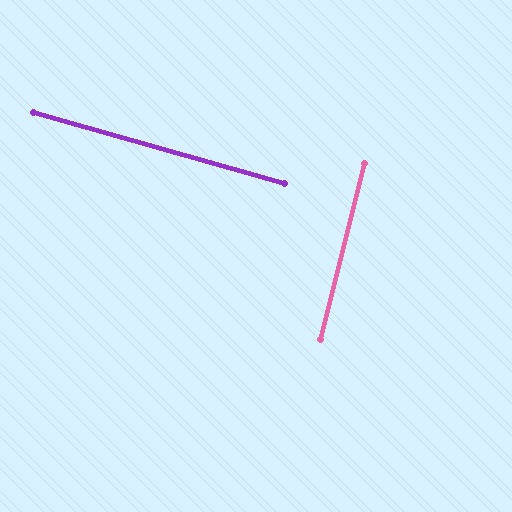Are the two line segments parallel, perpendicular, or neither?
Perpendicular — they meet at approximately 88°.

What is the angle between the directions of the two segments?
Approximately 88 degrees.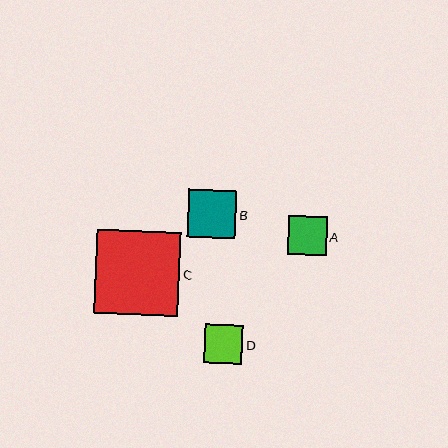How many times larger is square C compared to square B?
Square C is approximately 1.7 times the size of square B.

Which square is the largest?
Square C is the largest with a size of approximately 84 pixels.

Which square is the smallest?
Square D is the smallest with a size of approximately 38 pixels.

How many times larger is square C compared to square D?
Square C is approximately 2.2 times the size of square D.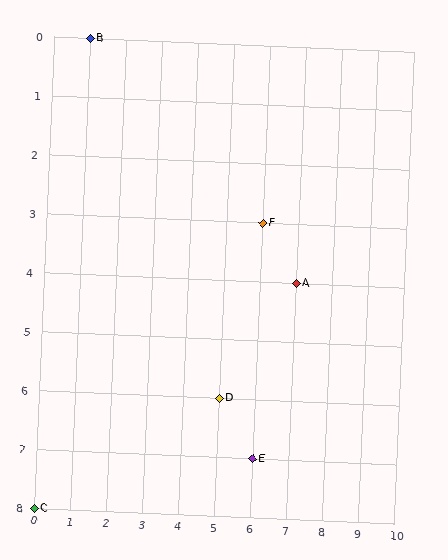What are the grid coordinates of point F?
Point F is at grid coordinates (6, 3).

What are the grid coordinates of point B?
Point B is at grid coordinates (1, 0).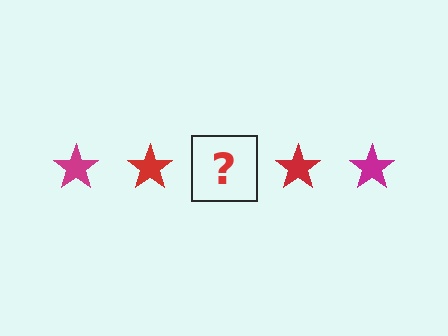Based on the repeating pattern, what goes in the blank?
The blank should be a magenta star.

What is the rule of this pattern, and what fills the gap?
The rule is that the pattern cycles through magenta, red stars. The gap should be filled with a magenta star.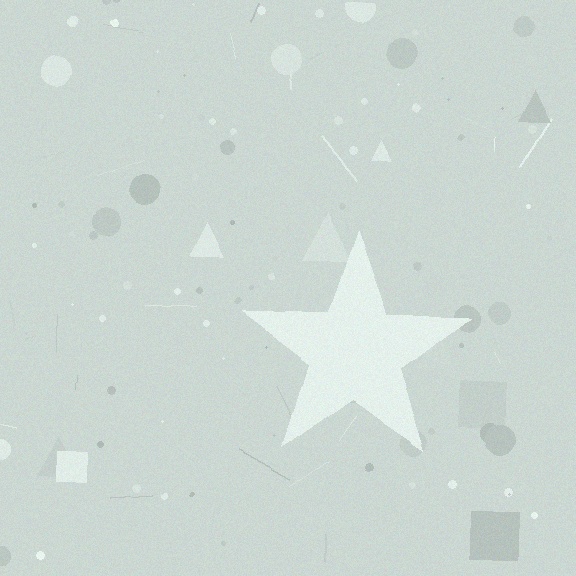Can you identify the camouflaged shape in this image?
The camouflaged shape is a star.